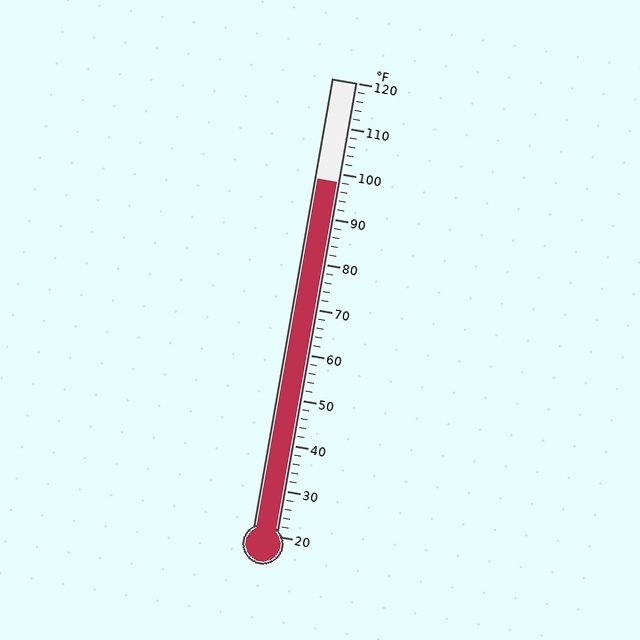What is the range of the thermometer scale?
The thermometer scale ranges from 20°F to 120°F.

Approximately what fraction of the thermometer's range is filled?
The thermometer is filled to approximately 80% of its range.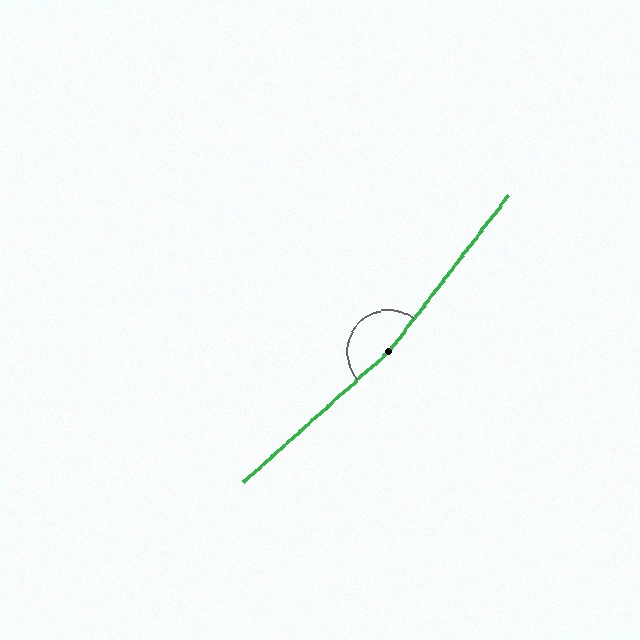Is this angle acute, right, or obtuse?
It is obtuse.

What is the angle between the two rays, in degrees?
Approximately 169 degrees.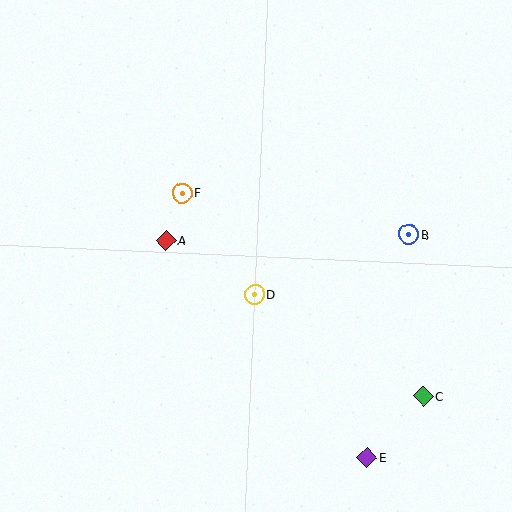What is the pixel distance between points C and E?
The distance between C and E is 84 pixels.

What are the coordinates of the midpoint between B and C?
The midpoint between B and C is at (416, 315).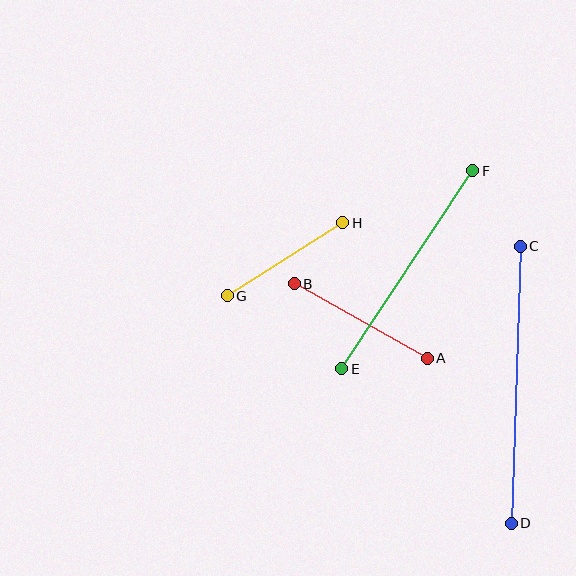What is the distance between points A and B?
The distance is approximately 152 pixels.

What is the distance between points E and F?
The distance is approximately 237 pixels.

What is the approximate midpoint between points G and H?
The midpoint is at approximately (285, 259) pixels.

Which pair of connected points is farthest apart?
Points C and D are farthest apart.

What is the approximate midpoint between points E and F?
The midpoint is at approximately (407, 270) pixels.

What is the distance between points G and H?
The distance is approximately 137 pixels.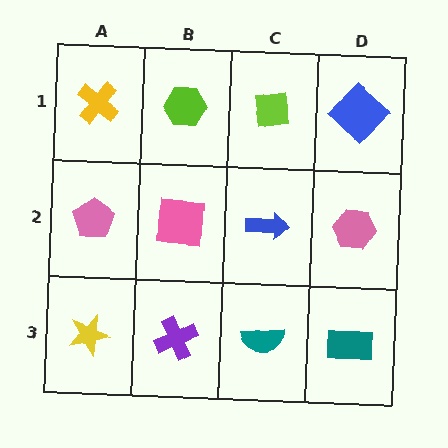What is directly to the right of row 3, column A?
A purple cross.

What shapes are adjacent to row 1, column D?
A pink hexagon (row 2, column D), a lime square (row 1, column C).